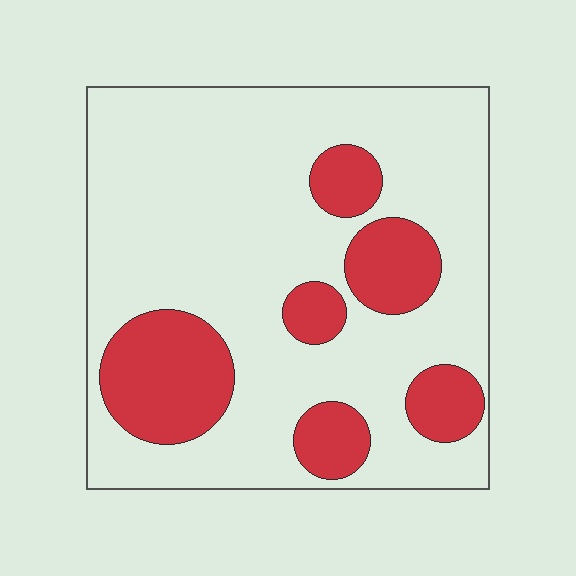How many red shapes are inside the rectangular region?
6.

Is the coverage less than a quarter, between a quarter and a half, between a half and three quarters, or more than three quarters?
Less than a quarter.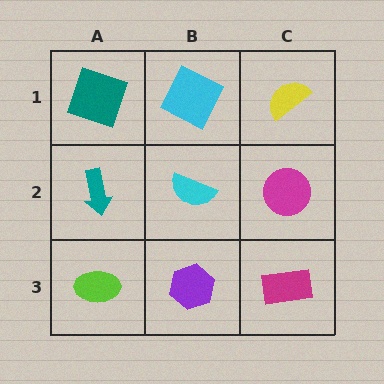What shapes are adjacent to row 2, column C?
A yellow semicircle (row 1, column C), a magenta rectangle (row 3, column C), a cyan semicircle (row 2, column B).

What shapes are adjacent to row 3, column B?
A cyan semicircle (row 2, column B), a lime ellipse (row 3, column A), a magenta rectangle (row 3, column C).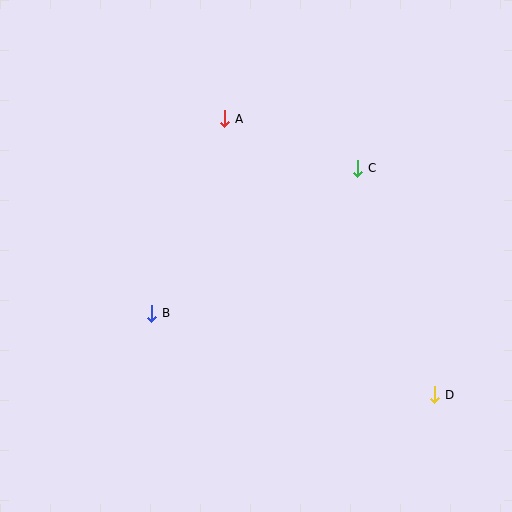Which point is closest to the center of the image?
Point B at (152, 313) is closest to the center.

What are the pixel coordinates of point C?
Point C is at (358, 168).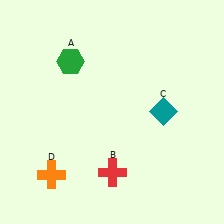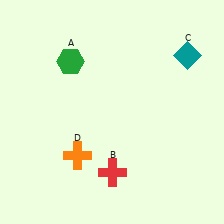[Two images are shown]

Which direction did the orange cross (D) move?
The orange cross (D) moved right.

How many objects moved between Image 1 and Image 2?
2 objects moved between the two images.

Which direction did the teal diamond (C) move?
The teal diamond (C) moved up.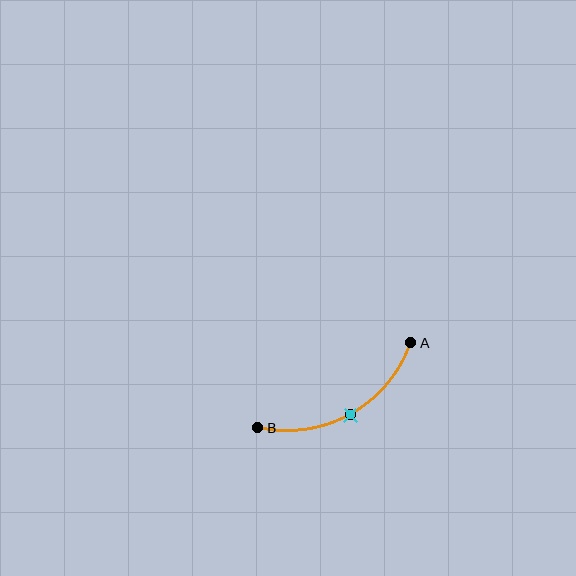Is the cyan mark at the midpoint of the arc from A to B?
Yes. The cyan mark lies on the arc at equal arc-length from both A and B — it is the arc midpoint.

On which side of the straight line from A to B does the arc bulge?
The arc bulges below the straight line connecting A and B.